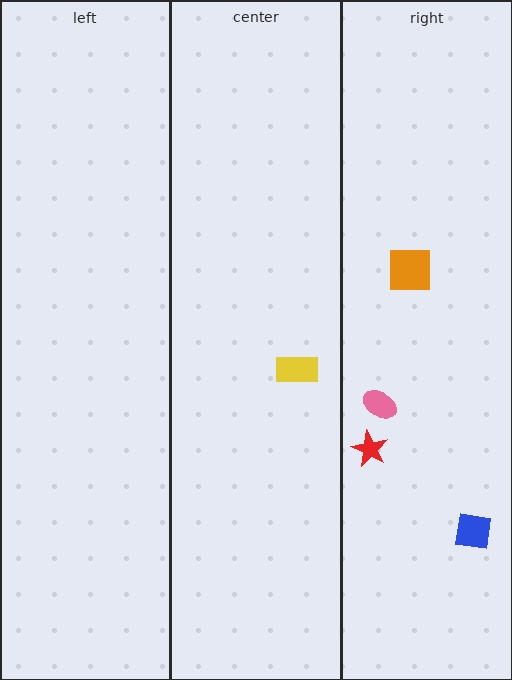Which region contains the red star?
The right region.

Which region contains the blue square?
The right region.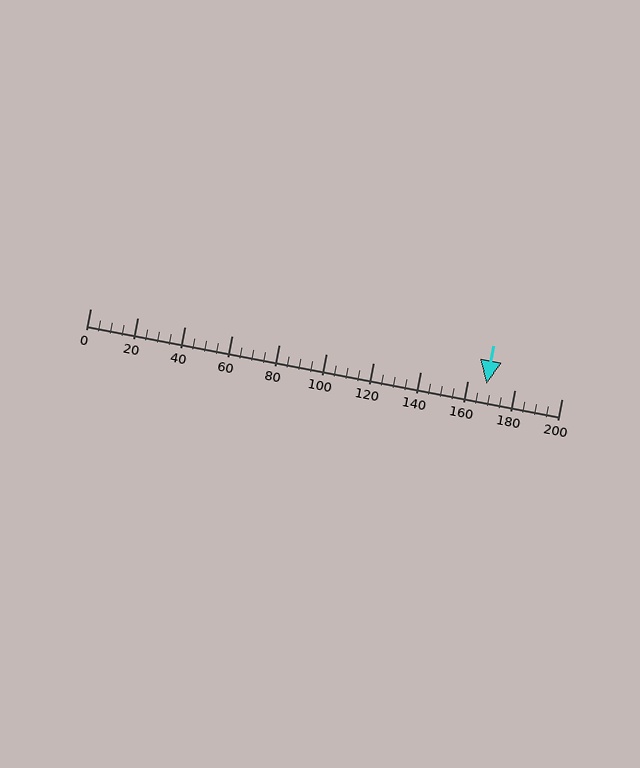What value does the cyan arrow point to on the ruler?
The cyan arrow points to approximately 168.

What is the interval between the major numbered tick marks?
The major tick marks are spaced 20 units apart.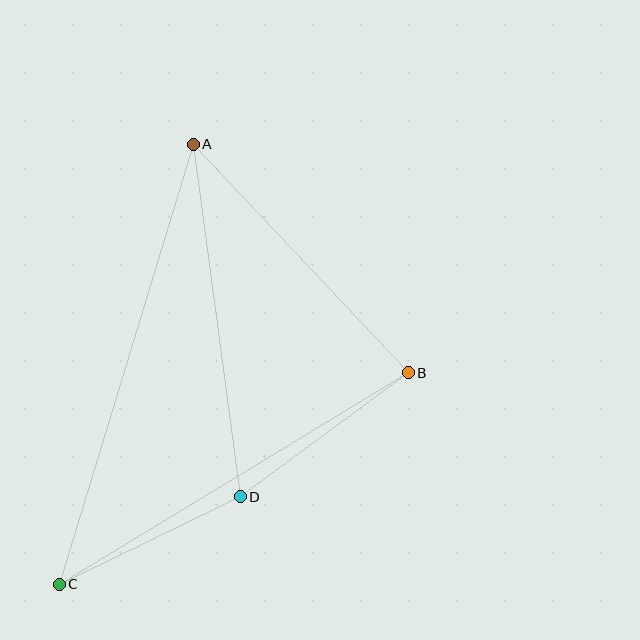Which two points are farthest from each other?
Points A and C are farthest from each other.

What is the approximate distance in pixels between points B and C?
The distance between B and C is approximately 408 pixels.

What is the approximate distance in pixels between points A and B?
The distance between A and B is approximately 314 pixels.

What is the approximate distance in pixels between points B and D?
The distance between B and D is approximately 209 pixels.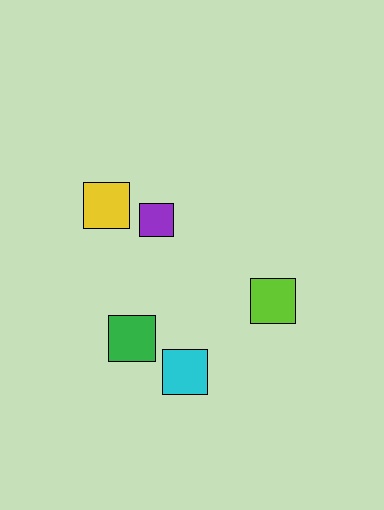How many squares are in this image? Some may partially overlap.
There are 5 squares.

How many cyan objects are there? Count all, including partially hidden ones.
There is 1 cyan object.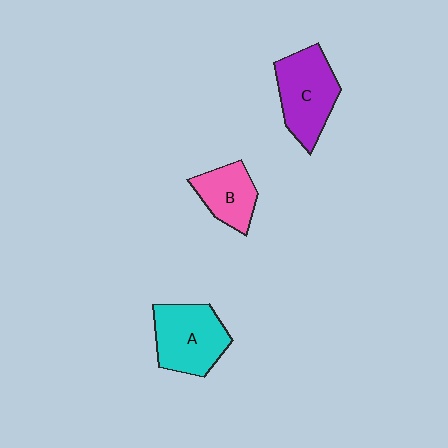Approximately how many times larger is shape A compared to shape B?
Approximately 1.5 times.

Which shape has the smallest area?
Shape B (pink).